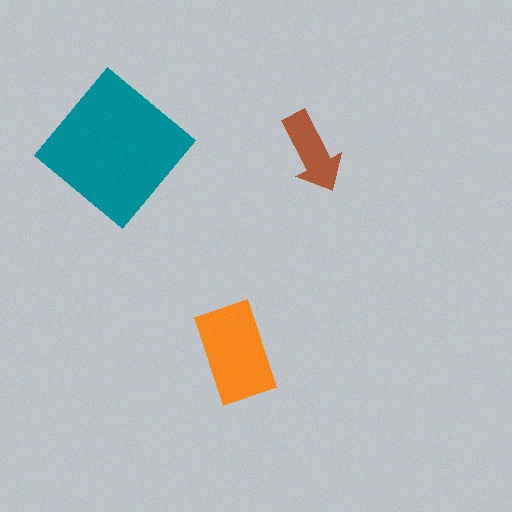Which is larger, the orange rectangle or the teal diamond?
The teal diamond.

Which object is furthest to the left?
The teal diamond is leftmost.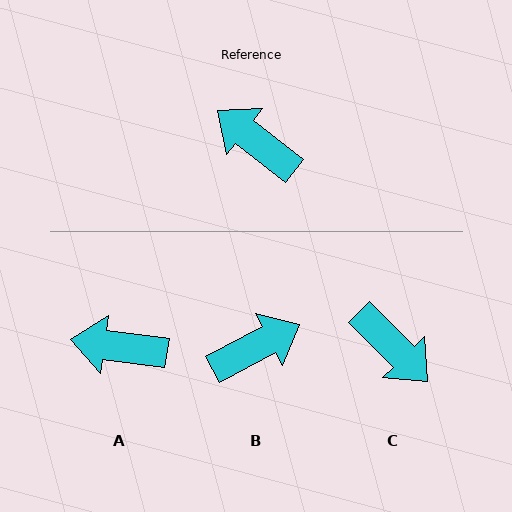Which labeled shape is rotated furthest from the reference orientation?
C, about 173 degrees away.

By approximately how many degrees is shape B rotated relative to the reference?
Approximately 114 degrees clockwise.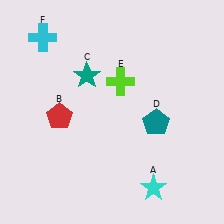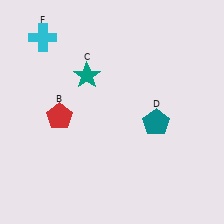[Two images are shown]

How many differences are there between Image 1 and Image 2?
There are 2 differences between the two images.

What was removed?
The lime cross (E), the cyan star (A) were removed in Image 2.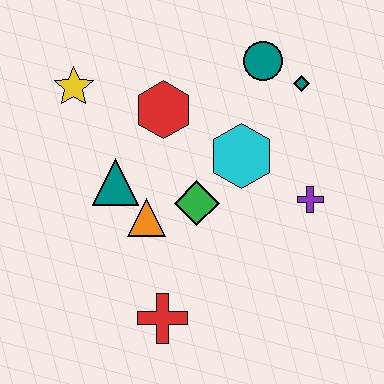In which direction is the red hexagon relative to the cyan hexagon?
The red hexagon is to the left of the cyan hexagon.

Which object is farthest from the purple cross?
The yellow star is farthest from the purple cross.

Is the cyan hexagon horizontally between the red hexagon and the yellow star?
No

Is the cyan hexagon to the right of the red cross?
Yes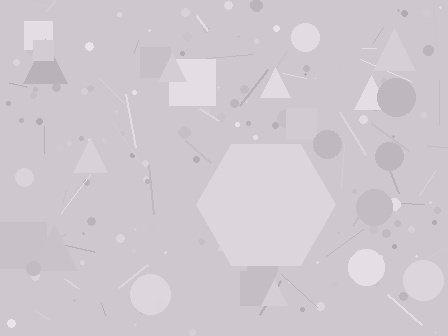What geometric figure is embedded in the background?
A hexagon is embedded in the background.